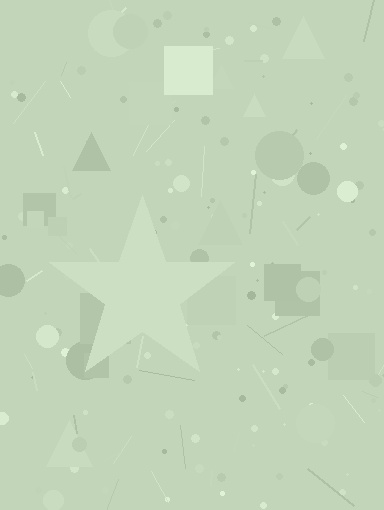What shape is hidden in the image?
A star is hidden in the image.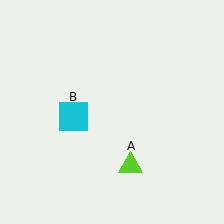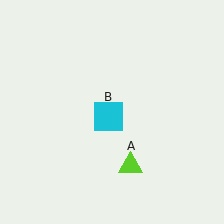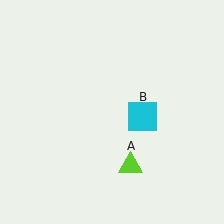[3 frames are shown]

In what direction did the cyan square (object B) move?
The cyan square (object B) moved right.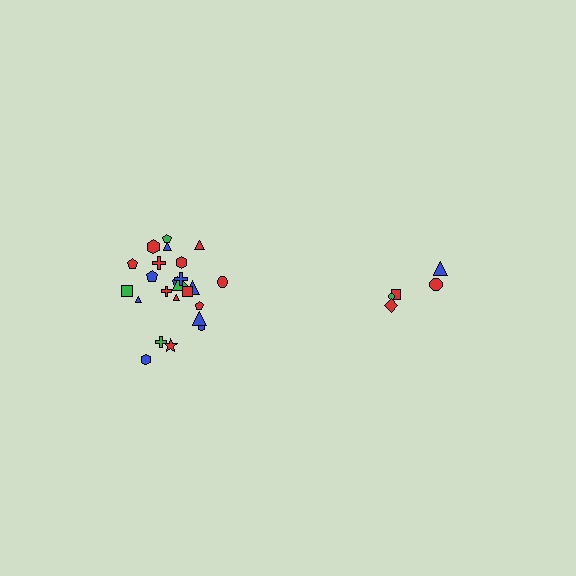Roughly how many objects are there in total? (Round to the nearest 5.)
Roughly 30 objects in total.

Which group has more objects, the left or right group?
The left group.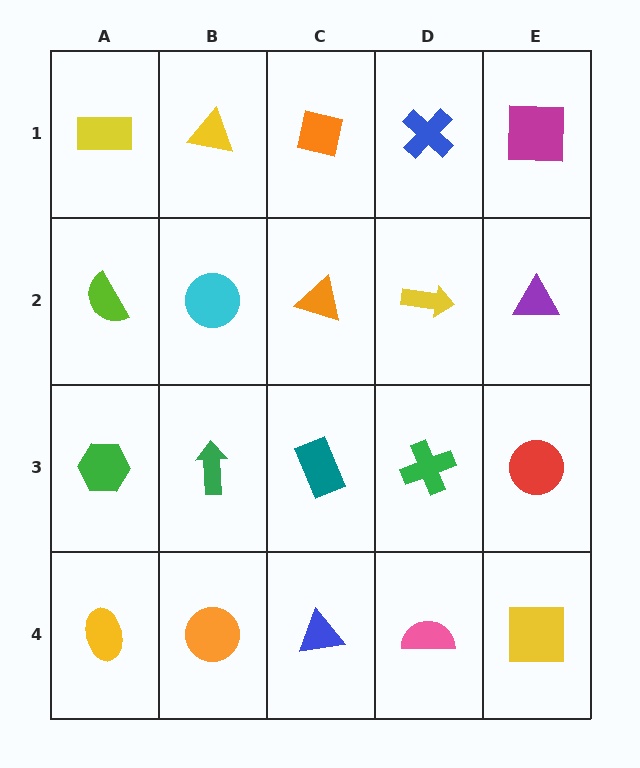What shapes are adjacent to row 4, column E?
A red circle (row 3, column E), a pink semicircle (row 4, column D).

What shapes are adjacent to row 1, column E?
A purple triangle (row 2, column E), a blue cross (row 1, column D).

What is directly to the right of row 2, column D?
A purple triangle.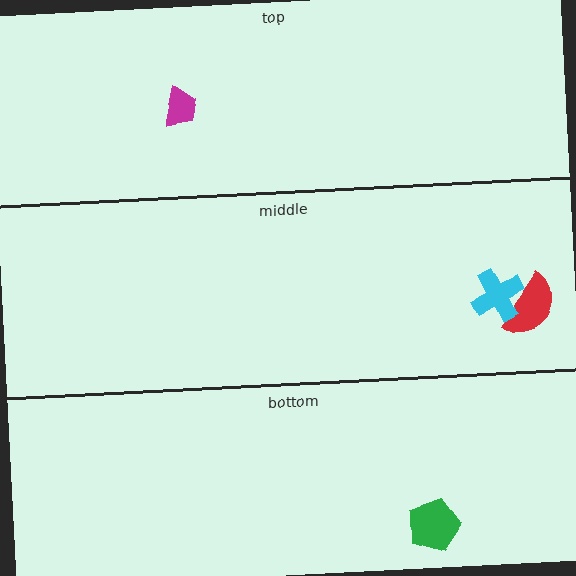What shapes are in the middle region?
The red semicircle, the cyan cross.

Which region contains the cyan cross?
The middle region.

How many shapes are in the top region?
1.